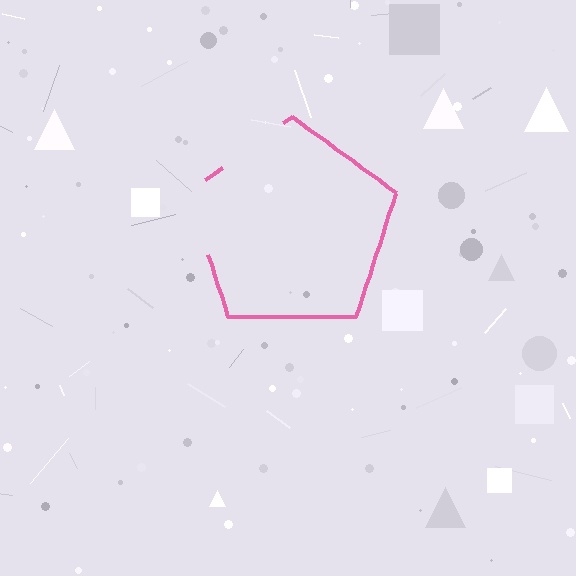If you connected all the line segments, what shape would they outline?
They would outline a pentagon.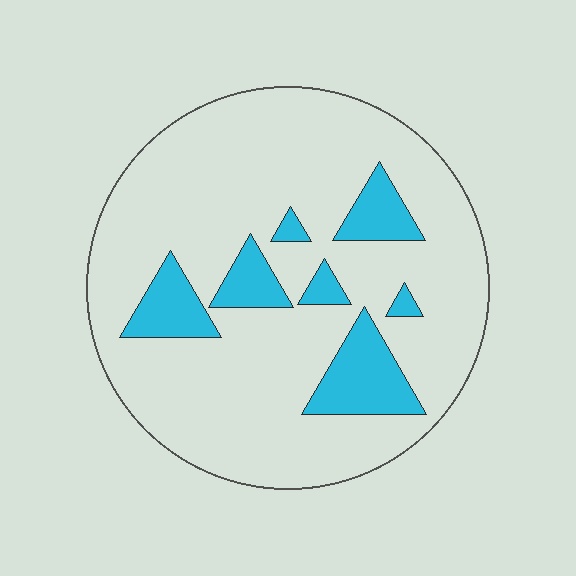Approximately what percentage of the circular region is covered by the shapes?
Approximately 15%.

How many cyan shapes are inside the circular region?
7.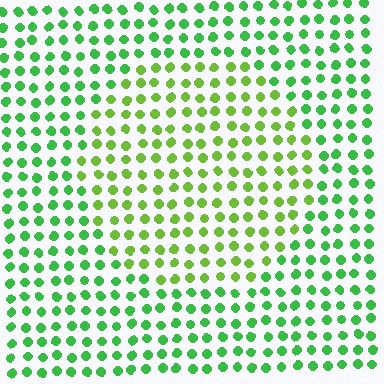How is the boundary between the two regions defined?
The boundary is defined purely by a slight shift in hue (about 31 degrees). Spacing, size, and orientation are identical on both sides.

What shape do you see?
I see a circle.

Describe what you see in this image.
The image is filled with small green elements in a uniform arrangement. A circle-shaped region is visible where the elements are tinted to a slightly different hue, forming a subtle color boundary.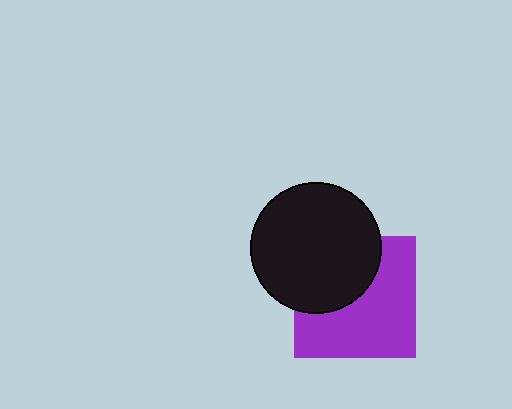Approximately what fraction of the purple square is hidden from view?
Roughly 40% of the purple square is hidden behind the black circle.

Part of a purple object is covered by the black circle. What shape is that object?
It is a square.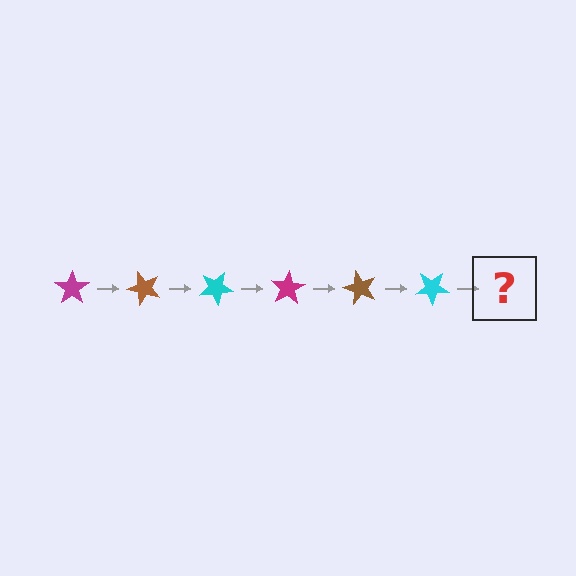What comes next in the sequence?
The next element should be a magenta star, rotated 300 degrees from the start.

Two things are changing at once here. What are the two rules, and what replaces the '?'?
The two rules are that it rotates 50 degrees each step and the color cycles through magenta, brown, and cyan. The '?' should be a magenta star, rotated 300 degrees from the start.